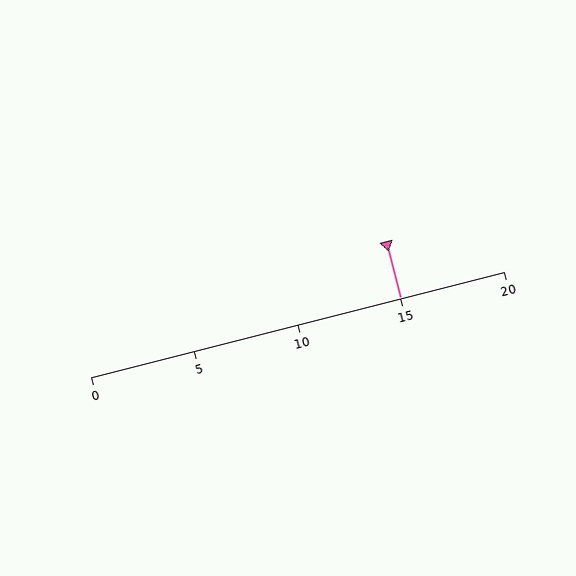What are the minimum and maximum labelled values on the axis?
The axis runs from 0 to 20.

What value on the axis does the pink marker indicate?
The marker indicates approximately 15.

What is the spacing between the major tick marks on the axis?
The major ticks are spaced 5 apart.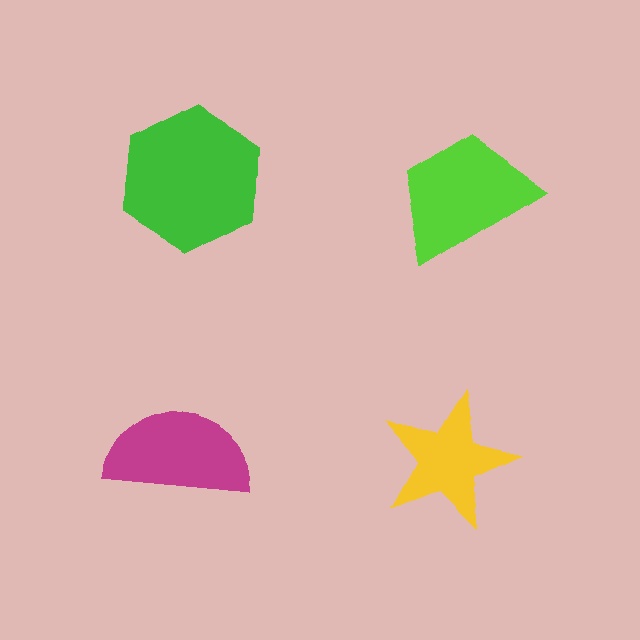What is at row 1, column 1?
A green hexagon.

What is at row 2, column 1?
A magenta semicircle.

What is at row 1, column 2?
A lime trapezoid.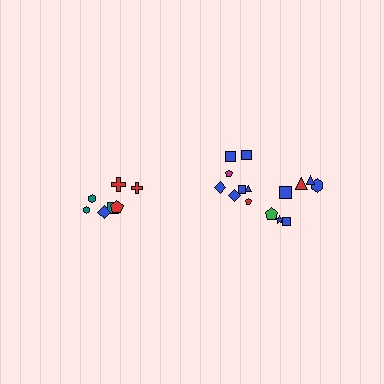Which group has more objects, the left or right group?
The right group.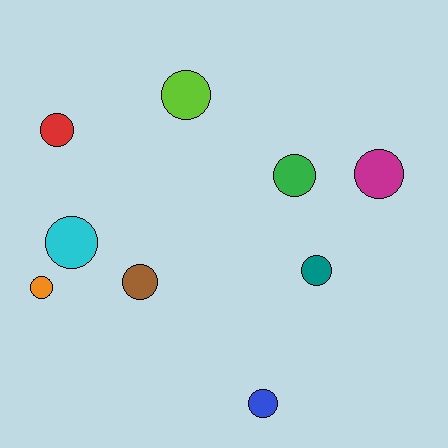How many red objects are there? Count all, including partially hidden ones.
There is 1 red object.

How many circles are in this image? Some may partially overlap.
There are 9 circles.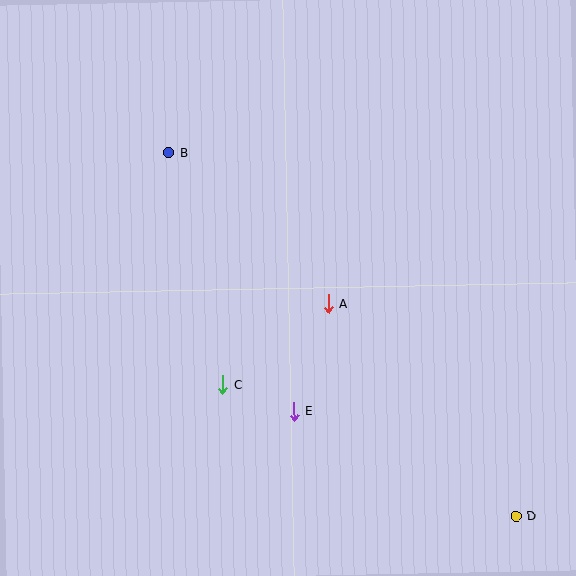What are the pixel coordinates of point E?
Point E is at (294, 411).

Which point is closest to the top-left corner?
Point B is closest to the top-left corner.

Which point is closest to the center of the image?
Point A at (328, 304) is closest to the center.